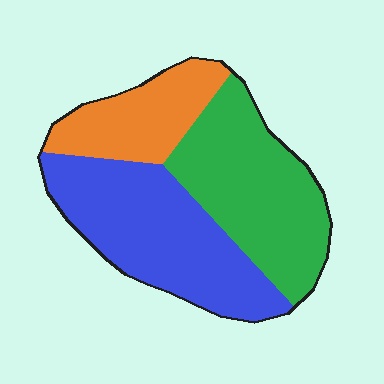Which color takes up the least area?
Orange, at roughly 20%.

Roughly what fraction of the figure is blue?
Blue takes up between a quarter and a half of the figure.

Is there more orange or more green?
Green.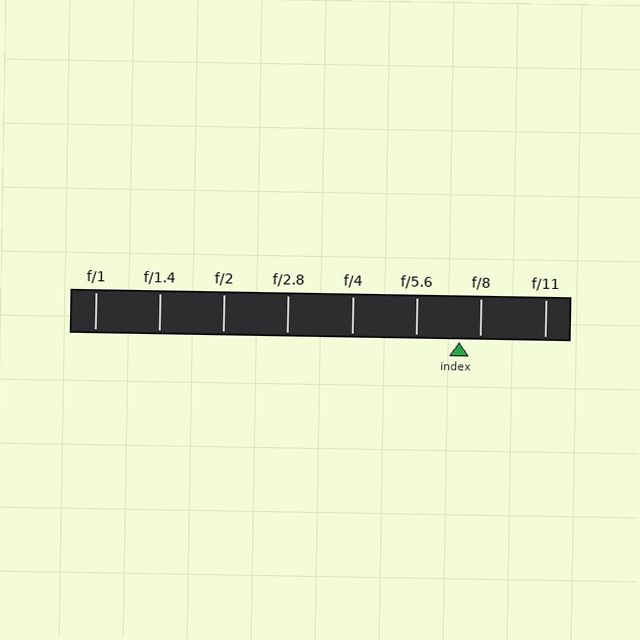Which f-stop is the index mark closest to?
The index mark is closest to f/8.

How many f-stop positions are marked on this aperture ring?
There are 8 f-stop positions marked.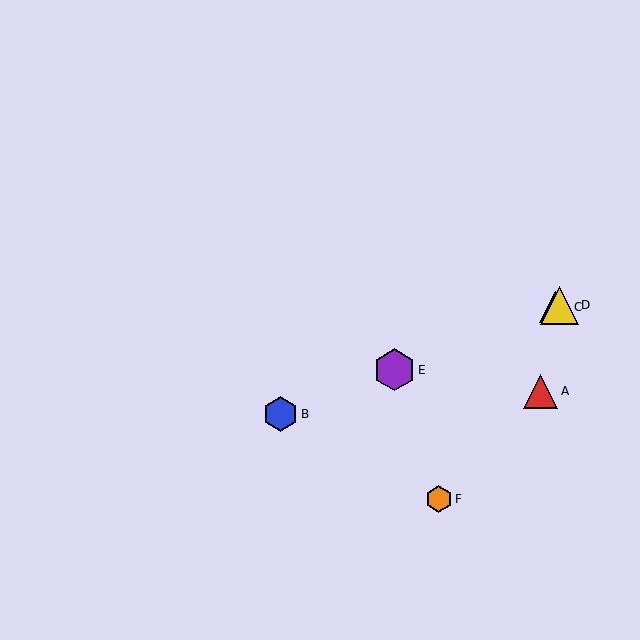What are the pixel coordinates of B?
Object B is at (280, 414).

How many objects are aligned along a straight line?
4 objects (B, C, D, E) are aligned along a straight line.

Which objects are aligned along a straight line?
Objects B, C, D, E are aligned along a straight line.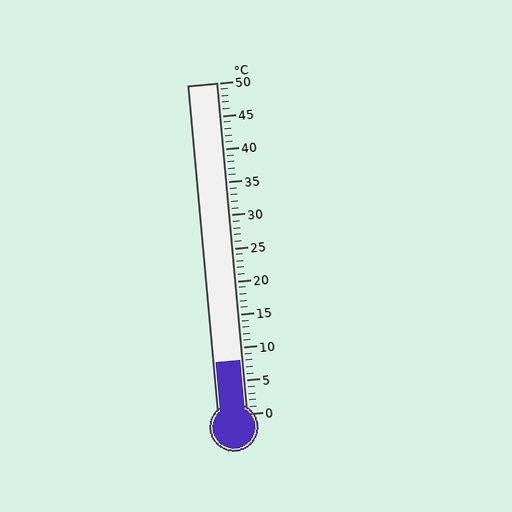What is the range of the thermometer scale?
The thermometer scale ranges from 0°C to 50°C.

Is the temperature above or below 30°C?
The temperature is below 30°C.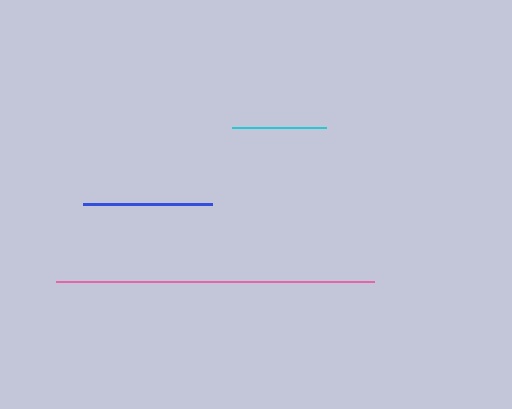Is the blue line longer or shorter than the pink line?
The pink line is longer than the blue line.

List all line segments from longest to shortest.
From longest to shortest: pink, blue, cyan.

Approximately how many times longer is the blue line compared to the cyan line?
The blue line is approximately 1.4 times the length of the cyan line.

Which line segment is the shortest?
The cyan line is the shortest at approximately 94 pixels.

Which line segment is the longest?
The pink line is the longest at approximately 318 pixels.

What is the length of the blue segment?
The blue segment is approximately 129 pixels long.